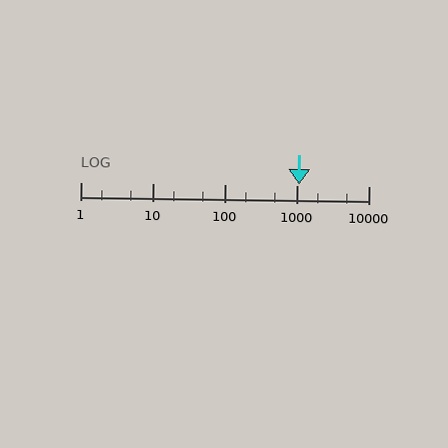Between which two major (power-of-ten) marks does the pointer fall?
The pointer is between 1000 and 10000.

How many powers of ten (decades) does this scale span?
The scale spans 4 decades, from 1 to 10000.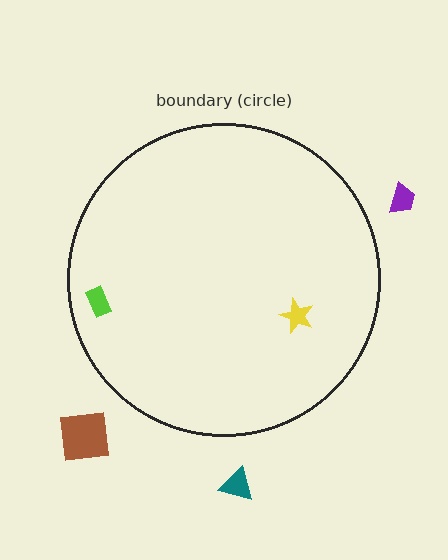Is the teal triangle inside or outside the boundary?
Outside.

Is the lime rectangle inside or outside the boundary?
Inside.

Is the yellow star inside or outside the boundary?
Inside.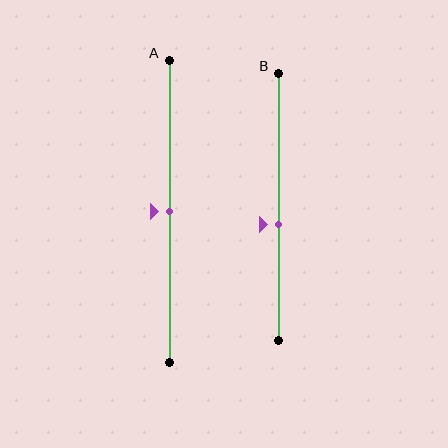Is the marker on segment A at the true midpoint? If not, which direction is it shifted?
Yes, the marker on segment A is at the true midpoint.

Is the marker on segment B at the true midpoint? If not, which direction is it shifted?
No, the marker on segment B is shifted downward by about 7% of the segment length.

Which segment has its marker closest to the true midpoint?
Segment A has its marker closest to the true midpoint.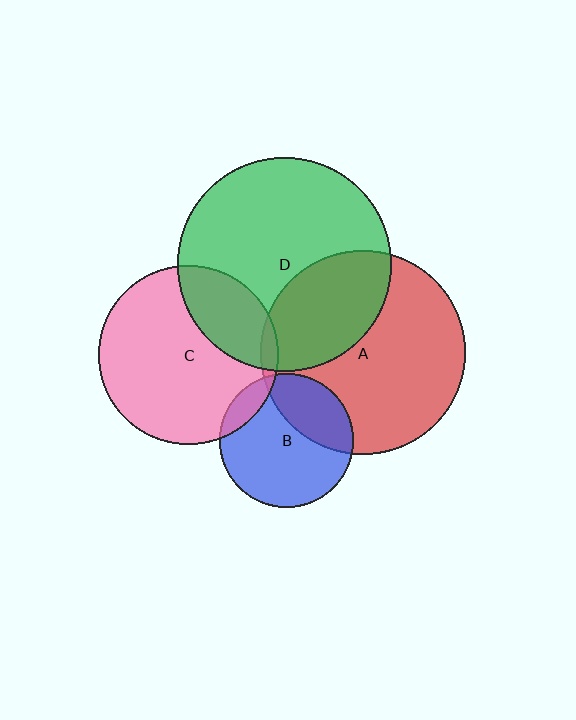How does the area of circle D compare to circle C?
Approximately 1.4 times.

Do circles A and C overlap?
Yes.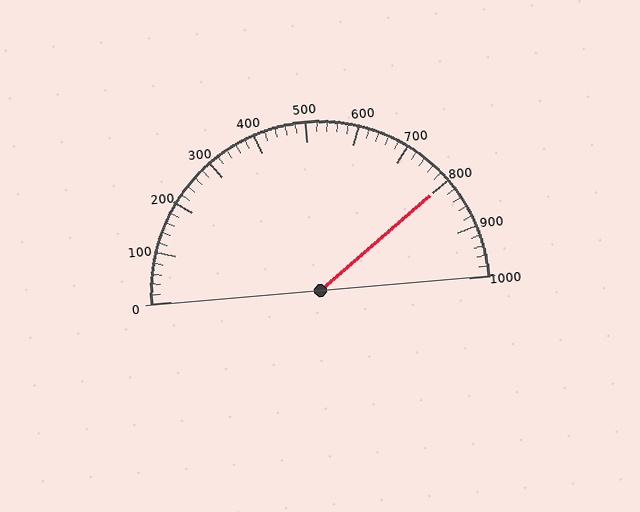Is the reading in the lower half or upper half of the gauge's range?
The reading is in the upper half of the range (0 to 1000).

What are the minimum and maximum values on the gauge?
The gauge ranges from 0 to 1000.